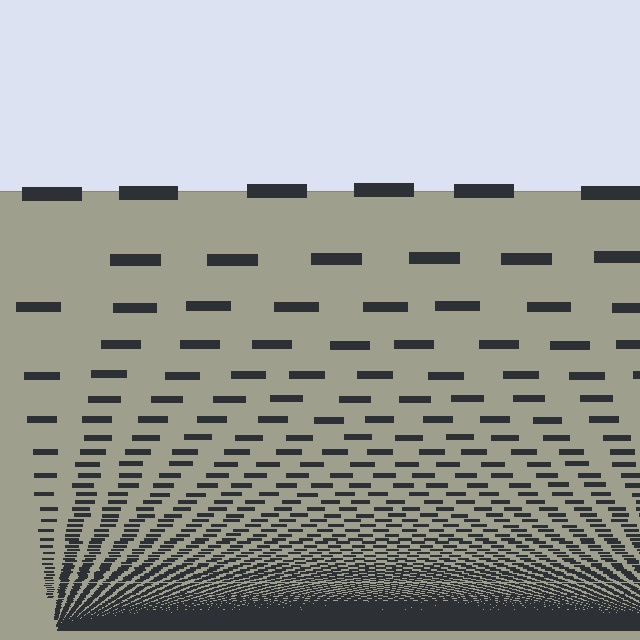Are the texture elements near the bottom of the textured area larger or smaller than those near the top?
Smaller. The gradient is inverted — elements near the bottom are smaller and denser.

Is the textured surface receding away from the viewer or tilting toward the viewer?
The surface appears to tilt toward the viewer. Texture elements get larger and sparser toward the top.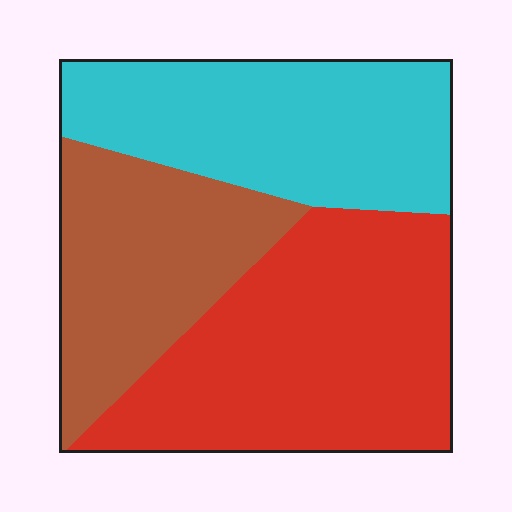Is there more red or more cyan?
Red.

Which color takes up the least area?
Brown, at roughly 25%.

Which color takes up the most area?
Red, at roughly 40%.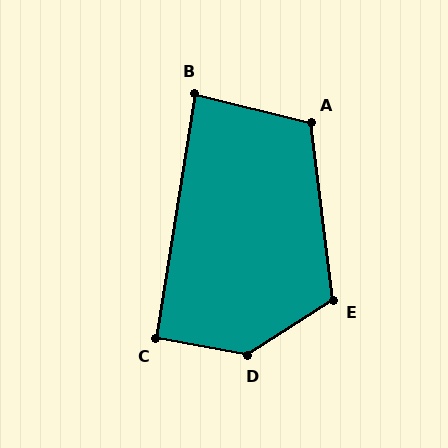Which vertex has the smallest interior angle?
B, at approximately 85 degrees.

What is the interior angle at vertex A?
Approximately 111 degrees (obtuse).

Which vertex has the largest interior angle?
D, at approximately 137 degrees.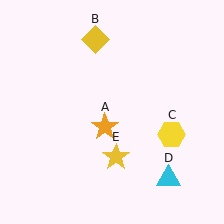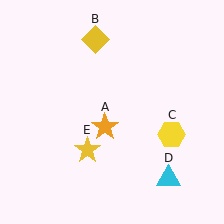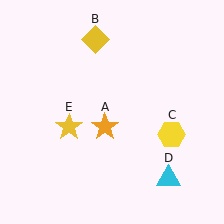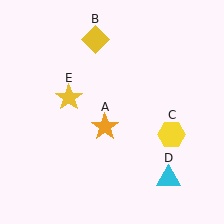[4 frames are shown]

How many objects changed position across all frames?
1 object changed position: yellow star (object E).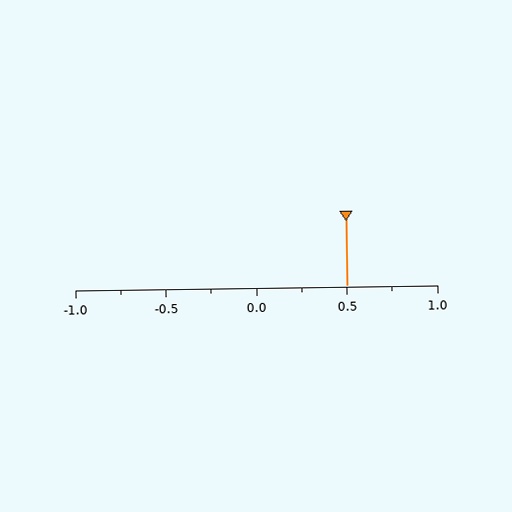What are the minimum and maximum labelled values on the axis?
The axis runs from -1.0 to 1.0.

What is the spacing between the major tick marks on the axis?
The major ticks are spaced 0.5 apart.